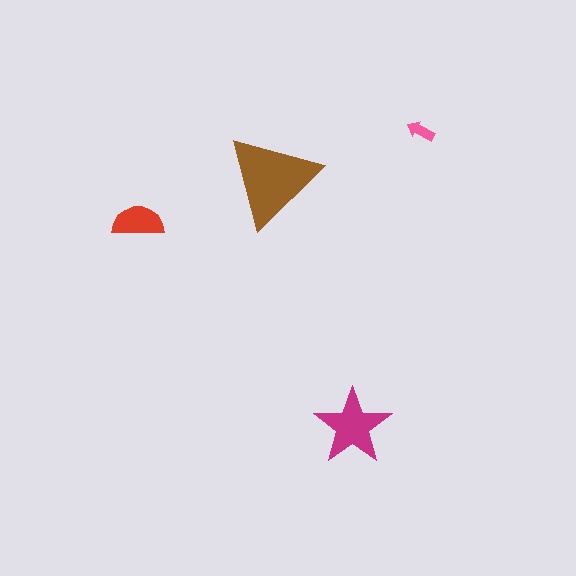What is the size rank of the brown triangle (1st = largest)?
1st.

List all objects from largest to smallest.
The brown triangle, the magenta star, the red semicircle, the pink arrow.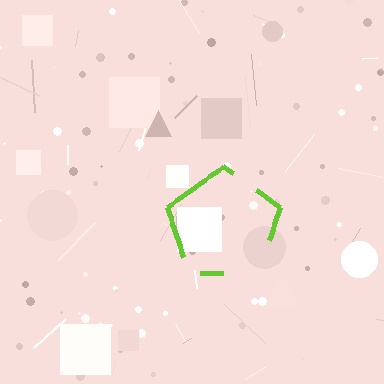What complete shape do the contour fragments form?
The contour fragments form a pentagon.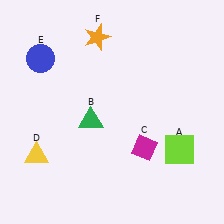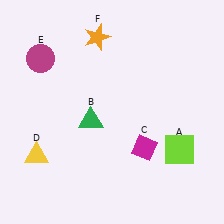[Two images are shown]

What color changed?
The circle (E) changed from blue in Image 1 to magenta in Image 2.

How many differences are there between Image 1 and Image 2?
There is 1 difference between the two images.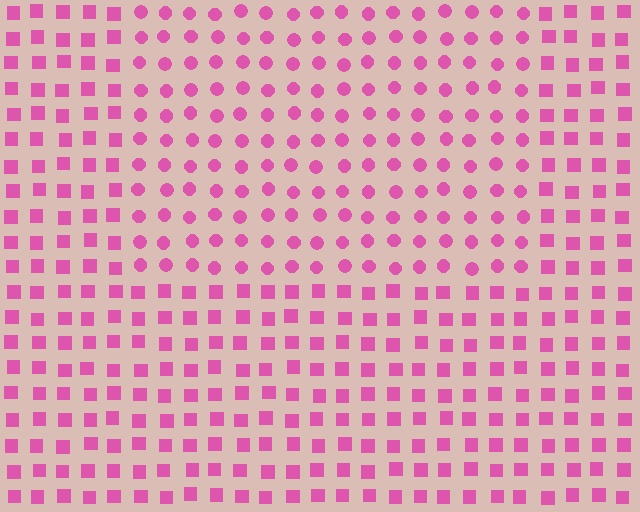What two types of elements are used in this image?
The image uses circles inside the rectangle region and squares outside it.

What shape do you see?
I see a rectangle.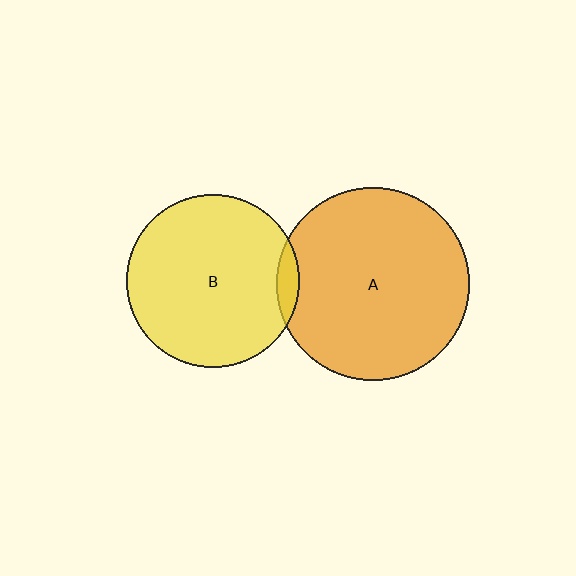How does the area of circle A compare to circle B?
Approximately 1.2 times.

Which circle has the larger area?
Circle A (orange).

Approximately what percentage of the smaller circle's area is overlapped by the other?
Approximately 5%.